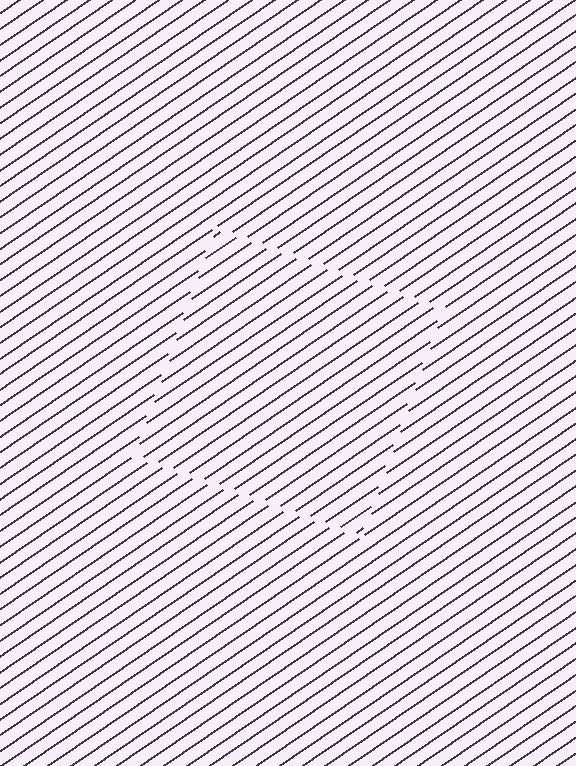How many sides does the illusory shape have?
4 sides — the line-ends trace a square.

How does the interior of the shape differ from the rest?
The interior of the shape contains the same grating, shifted by half a period — the contour is defined by the phase discontinuity where line-ends from the inner and outer gratings abut.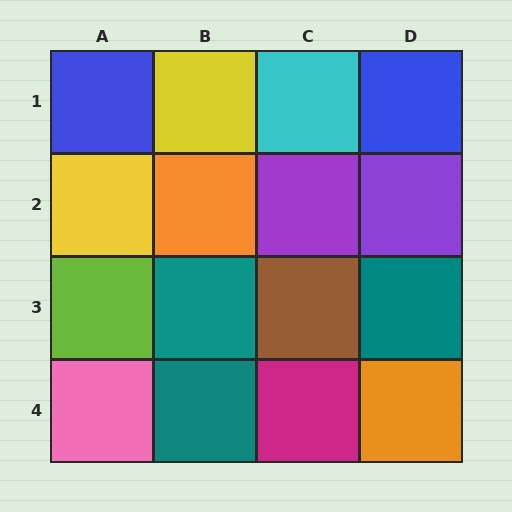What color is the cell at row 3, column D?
Teal.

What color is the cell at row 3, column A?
Lime.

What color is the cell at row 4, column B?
Teal.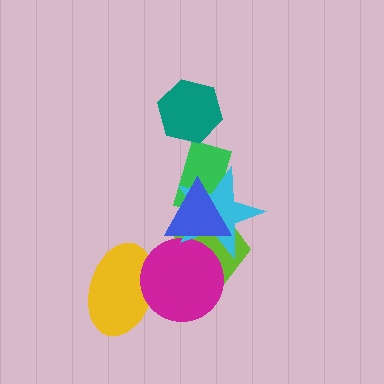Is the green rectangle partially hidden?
Yes, it is partially covered by another shape.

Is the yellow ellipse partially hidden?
Yes, it is partially covered by another shape.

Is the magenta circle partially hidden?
Yes, it is partially covered by another shape.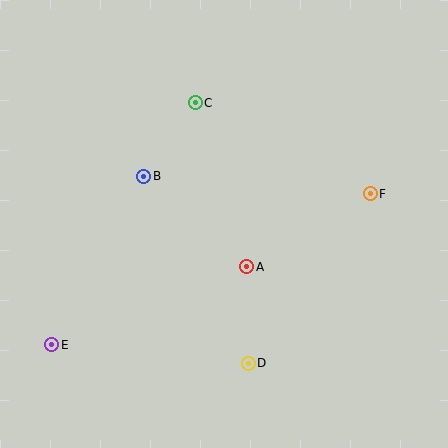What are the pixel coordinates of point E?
Point E is at (52, 345).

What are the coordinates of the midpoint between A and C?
The midpoint between A and C is at (221, 185).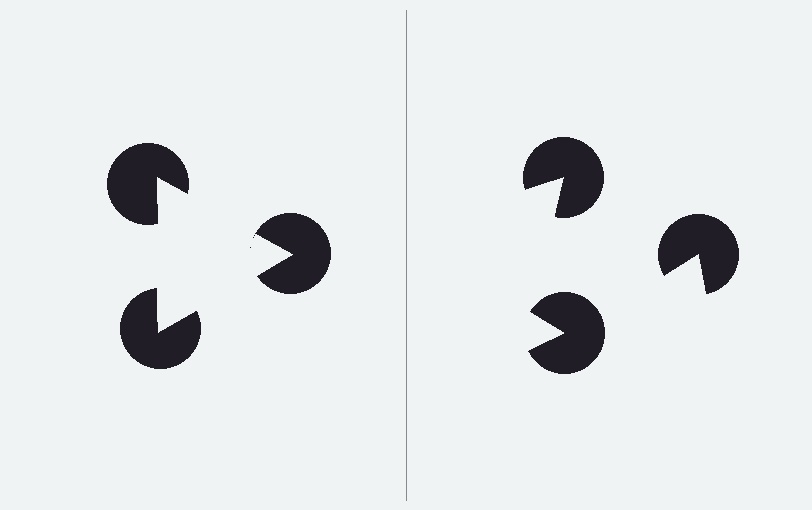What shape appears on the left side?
An illusory triangle.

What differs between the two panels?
The pac-man discs are positioned identically on both sides; only the wedge orientations differ. On the left they align to a triangle; on the right they are misaligned.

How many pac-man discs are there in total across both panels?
6 — 3 on each side.